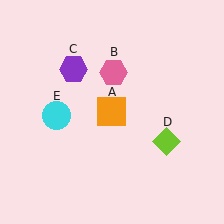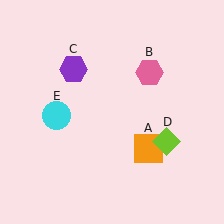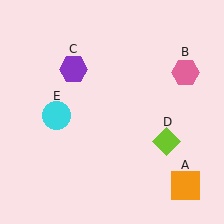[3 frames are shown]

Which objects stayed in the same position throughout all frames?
Purple hexagon (object C) and lime diamond (object D) and cyan circle (object E) remained stationary.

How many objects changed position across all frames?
2 objects changed position: orange square (object A), pink hexagon (object B).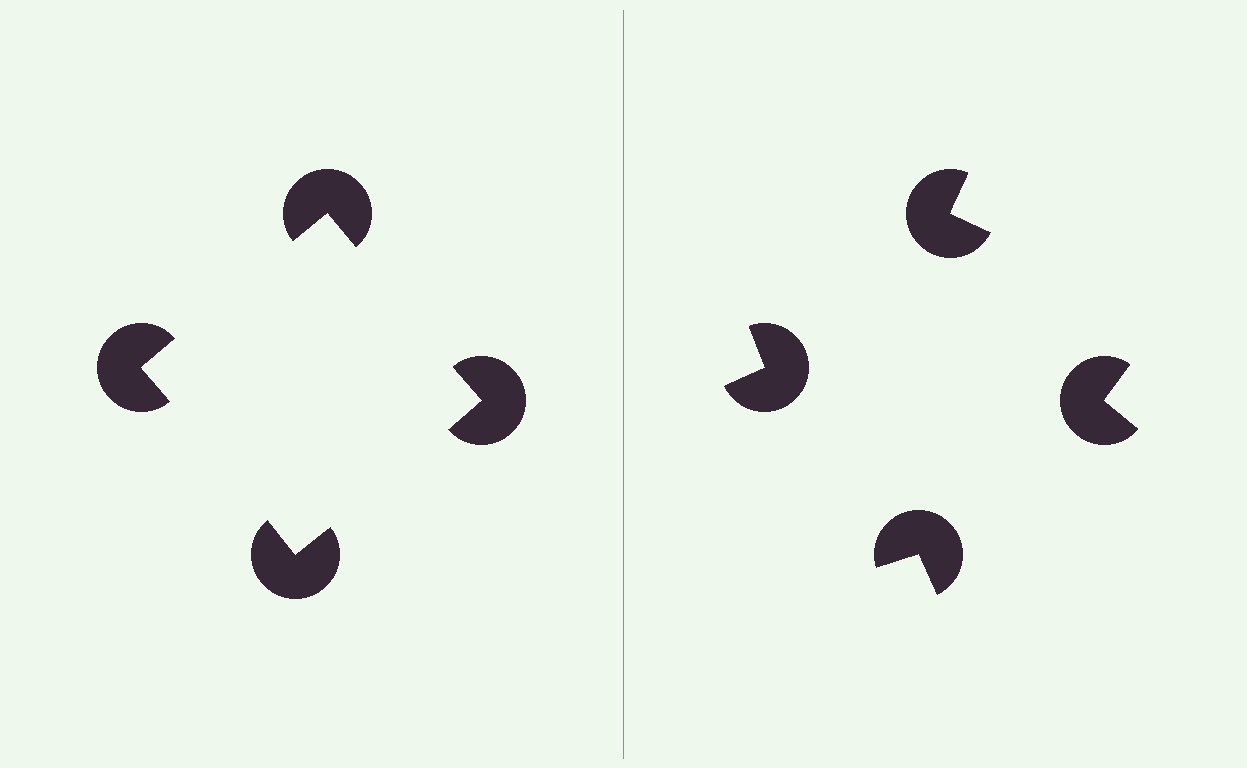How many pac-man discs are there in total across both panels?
8 — 4 on each side.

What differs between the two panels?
The pac-man discs are positioned identically on both sides; only the wedge orientations differ. On the left they align to a square; on the right they are misaligned.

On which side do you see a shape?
An illusory square appears on the left side. On the right side the wedge cuts are rotated, so no coherent shape forms.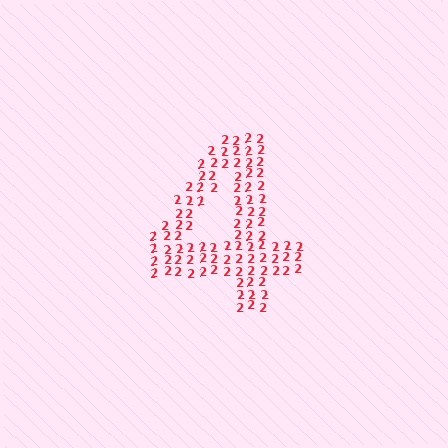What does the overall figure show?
The overall figure shows the digit 4.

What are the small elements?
The small elements are digit 2's.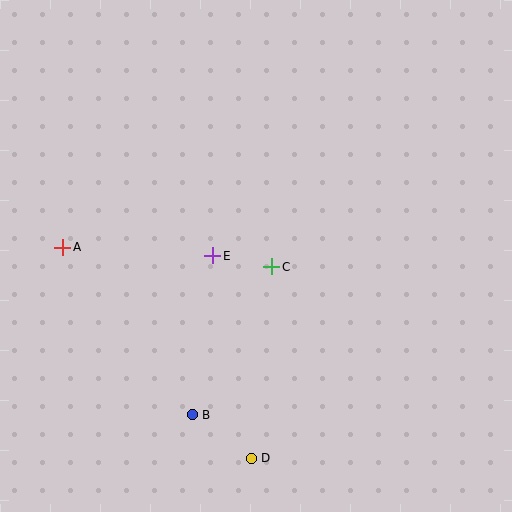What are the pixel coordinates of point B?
Point B is at (192, 415).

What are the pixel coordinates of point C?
Point C is at (272, 267).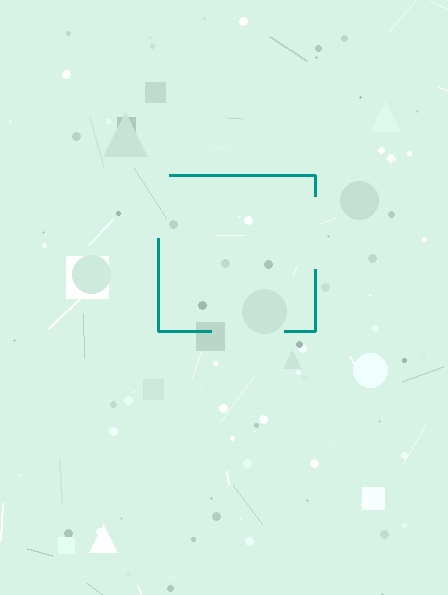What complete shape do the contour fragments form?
The contour fragments form a square.